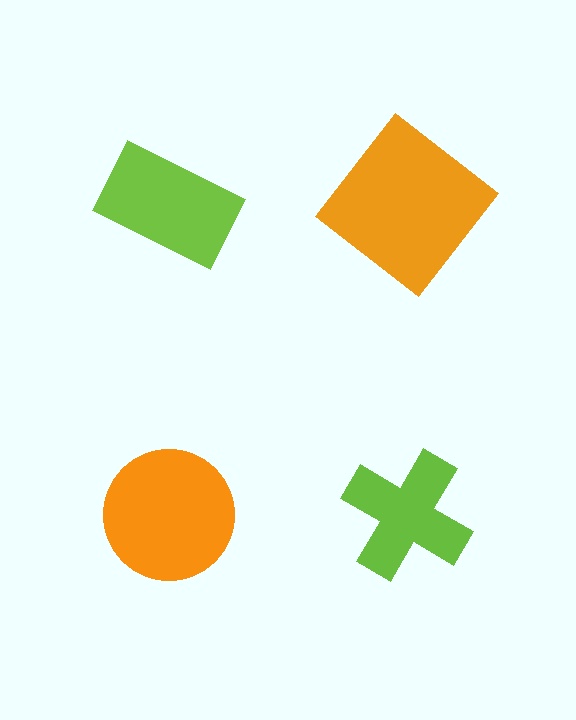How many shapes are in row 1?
2 shapes.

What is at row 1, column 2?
An orange diamond.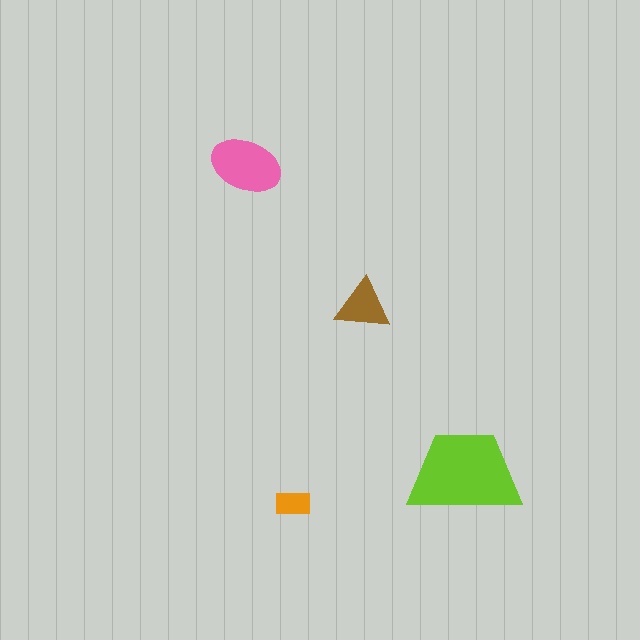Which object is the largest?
The lime trapezoid.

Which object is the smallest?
The orange rectangle.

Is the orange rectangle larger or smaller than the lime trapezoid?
Smaller.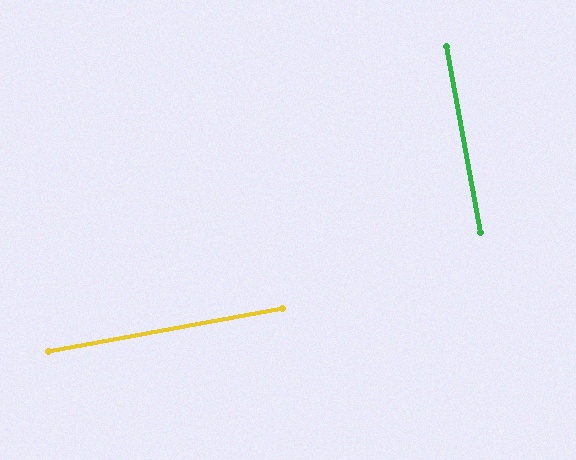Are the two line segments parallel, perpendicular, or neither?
Perpendicular — they meet at approximately 90°.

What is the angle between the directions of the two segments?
Approximately 90 degrees.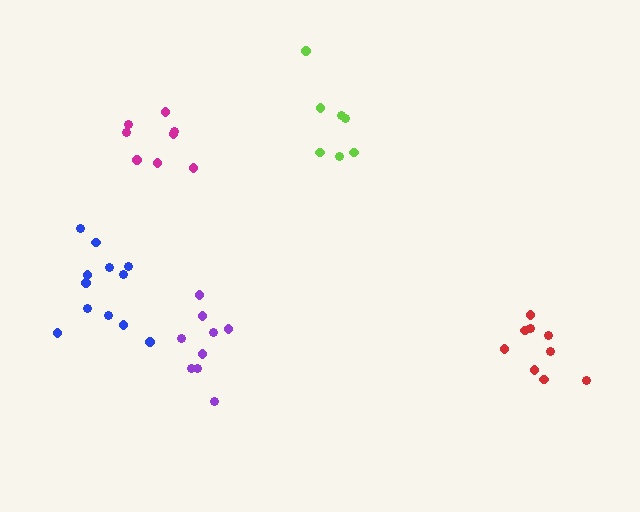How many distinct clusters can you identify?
There are 5 distinct clusters.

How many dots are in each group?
Group 1: 8 dots, Group 2: 7 dots, Group 3: 9 dots, Group 4: 9 dots, Group 5: 12 dots (45 total).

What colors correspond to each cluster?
The clusters are colored: magenta, lime, purple, red, blue.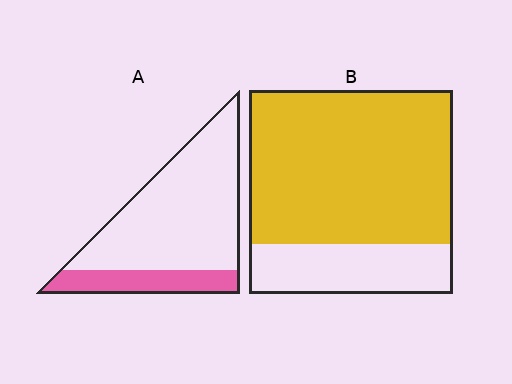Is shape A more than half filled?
No.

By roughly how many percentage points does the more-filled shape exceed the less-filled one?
By roughly 55 percentage points (B over A).